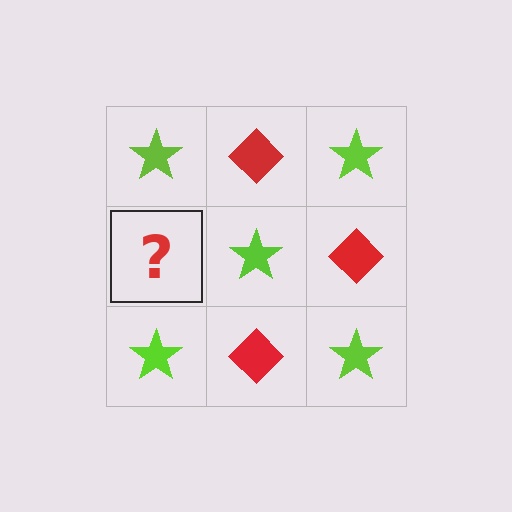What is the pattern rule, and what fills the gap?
The rule is that it alternates lime star and red diamond in a checkerboard pattern. The gap should be filled with a red diamond.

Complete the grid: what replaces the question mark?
The question mark should be replaced with a red diamond.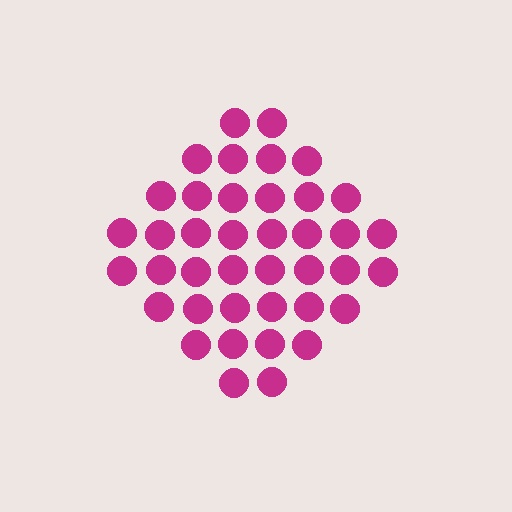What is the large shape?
The large shape is a diamond.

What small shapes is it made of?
It is made of small circles.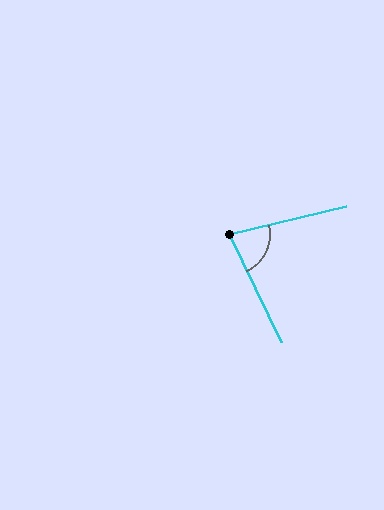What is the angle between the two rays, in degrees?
Approximately 78 degrees.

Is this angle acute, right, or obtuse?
It is acute.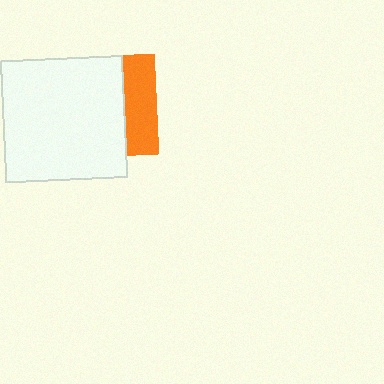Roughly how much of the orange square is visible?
A small part of it is visible (roughly 31%).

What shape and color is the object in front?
The object in front is a white square.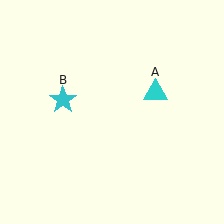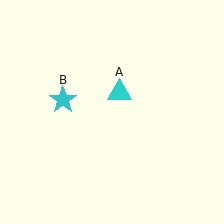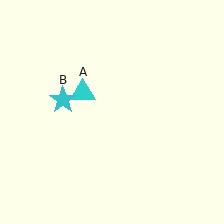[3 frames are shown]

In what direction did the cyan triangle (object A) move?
The cyan triangle (object A) moved left.